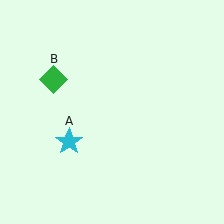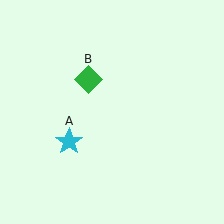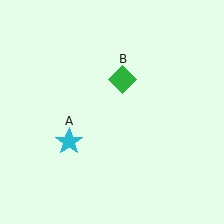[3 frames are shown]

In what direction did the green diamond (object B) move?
The green diamond (object B) moved right.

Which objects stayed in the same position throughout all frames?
Cyan star (object A) remained stationary.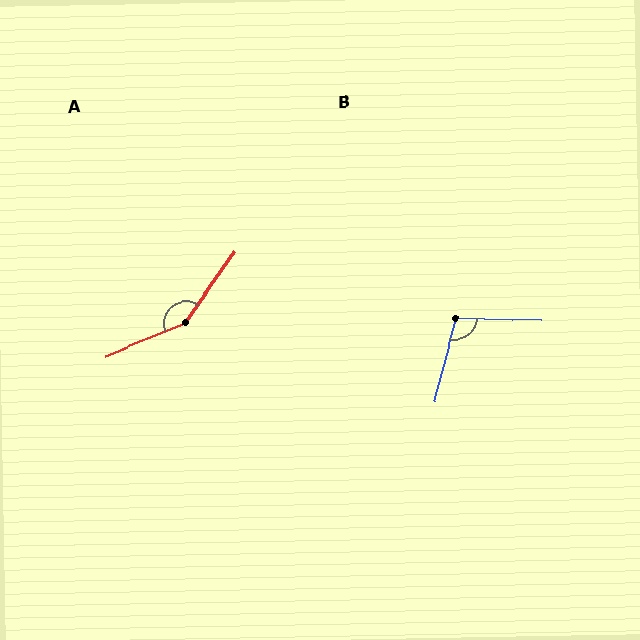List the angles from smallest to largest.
B (103°), A (147°).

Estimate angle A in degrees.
Approximately 147 degrees.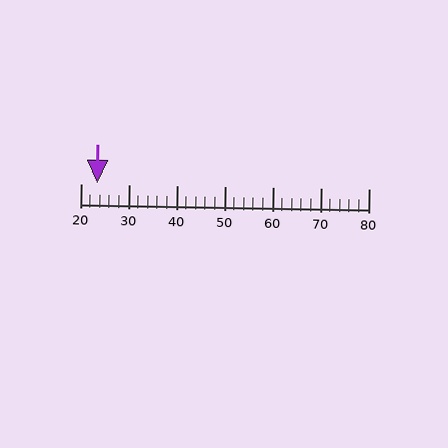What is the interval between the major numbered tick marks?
The major tick marks are spaced 10 units apart.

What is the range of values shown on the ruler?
The ruler shows values from 20 to 80.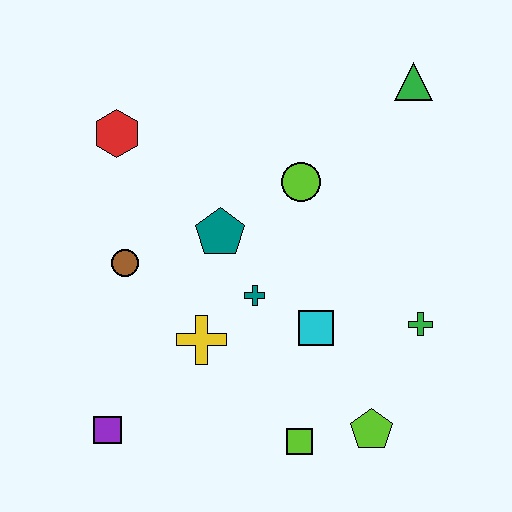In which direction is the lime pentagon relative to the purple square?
The lime pentagon is to the right of the purple square.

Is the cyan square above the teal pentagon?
No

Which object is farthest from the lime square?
The green triangle is farthest from the lime square.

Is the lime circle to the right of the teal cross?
Yes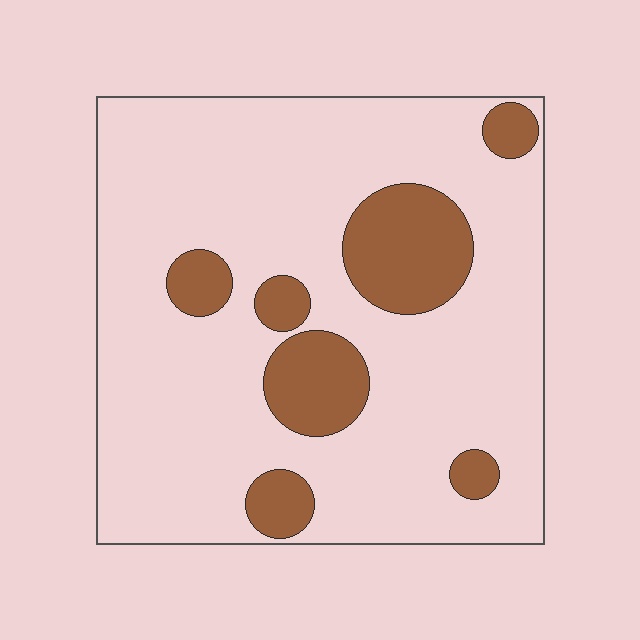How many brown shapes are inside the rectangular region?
7.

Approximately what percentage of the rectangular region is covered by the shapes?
Approximately 20%.